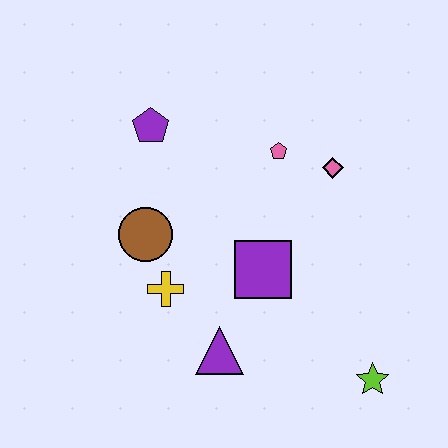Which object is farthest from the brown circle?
The lime star is farthest from the brown circle.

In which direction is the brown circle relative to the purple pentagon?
The brown circle is below the purple pentagon.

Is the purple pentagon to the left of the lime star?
Yes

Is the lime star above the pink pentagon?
No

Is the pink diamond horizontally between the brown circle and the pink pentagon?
No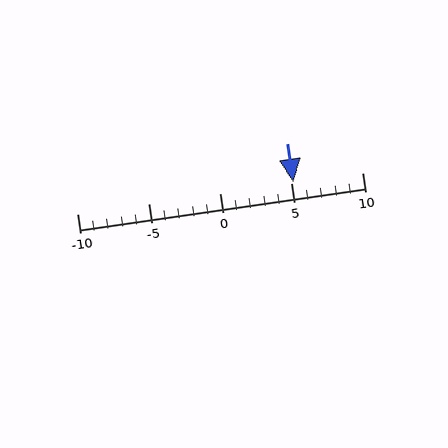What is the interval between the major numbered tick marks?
The major tick marks are spaced 5 units apart.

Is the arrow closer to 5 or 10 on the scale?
The arrow is closer to 5.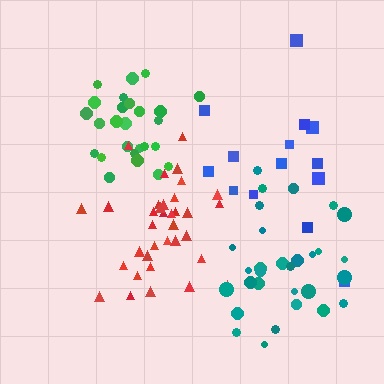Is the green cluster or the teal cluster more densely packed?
Green.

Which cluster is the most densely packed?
Red.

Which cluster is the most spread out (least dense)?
Blue.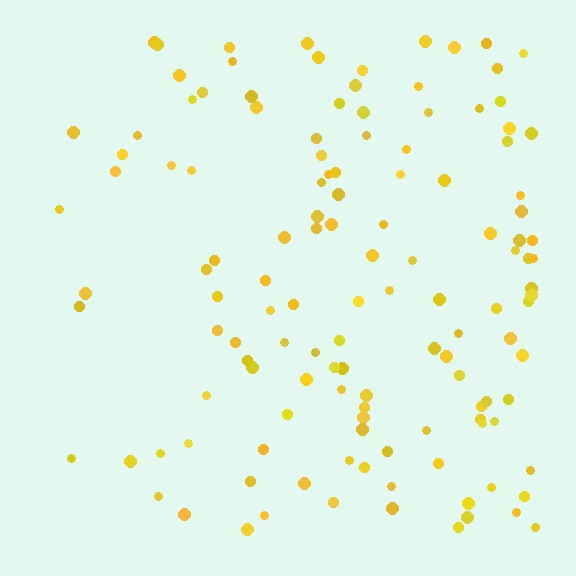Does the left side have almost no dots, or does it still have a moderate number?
Still a moderate number, just noticeably fewer than the right.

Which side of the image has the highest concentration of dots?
The right.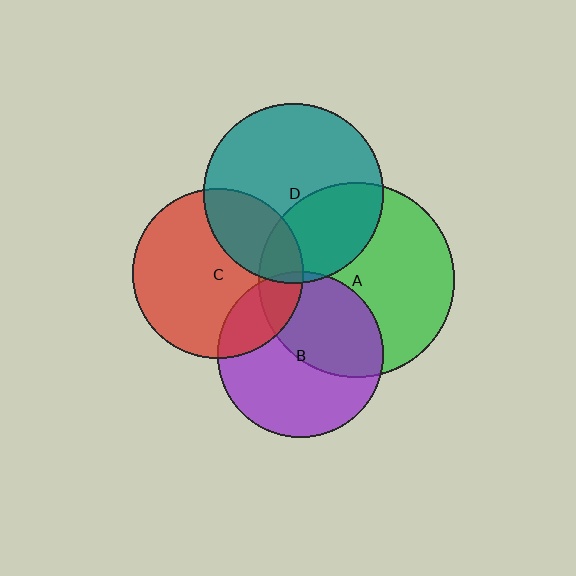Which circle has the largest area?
Circle A (green).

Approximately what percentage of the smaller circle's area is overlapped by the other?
Approximately 15%.